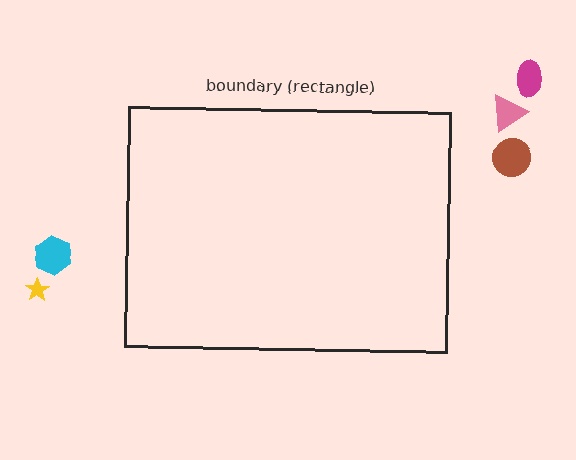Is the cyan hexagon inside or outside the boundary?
Outside.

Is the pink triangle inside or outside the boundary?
Outside.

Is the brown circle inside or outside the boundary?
Outside.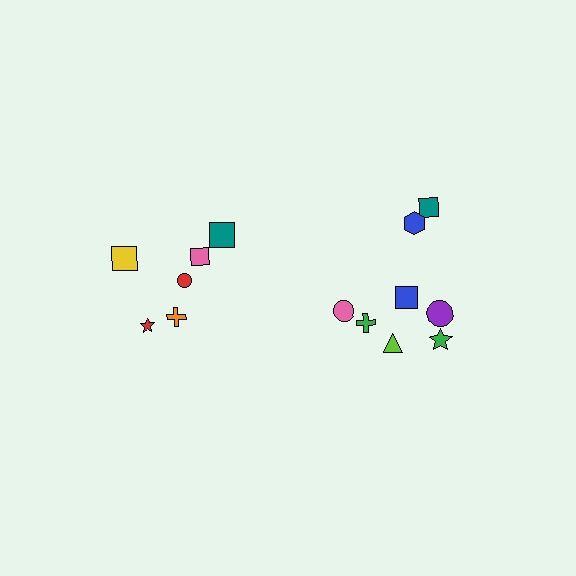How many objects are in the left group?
There are 6 objects.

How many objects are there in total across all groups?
There are 14 objects.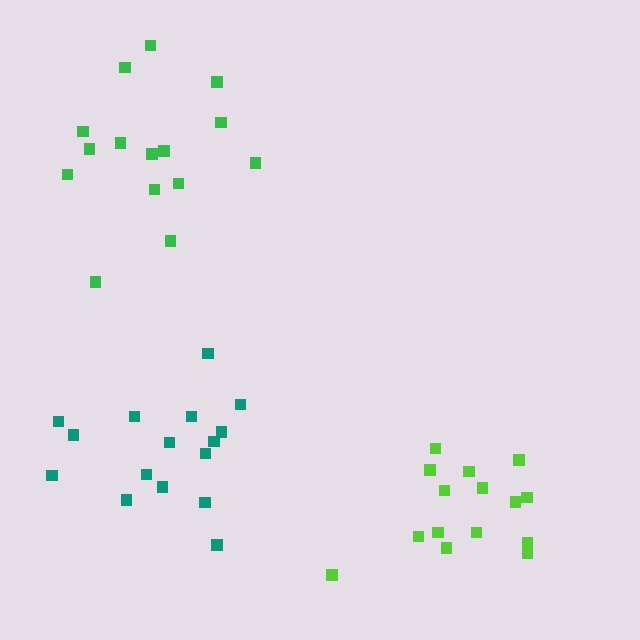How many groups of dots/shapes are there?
There are 3 groups.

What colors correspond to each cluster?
The clusters are colored: teal, lime, green.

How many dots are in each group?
Group 1: 16 dots, Group 2: 15 dots, Group 3: 15 dots (46 total).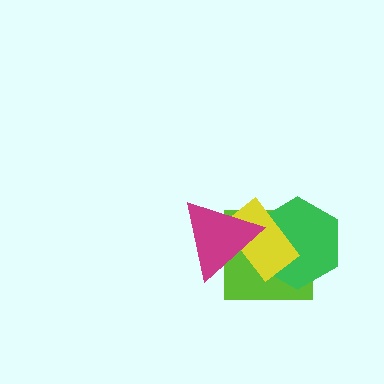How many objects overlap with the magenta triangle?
3 objects overlap with the magenta triangle.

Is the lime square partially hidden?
Yes, it is partially covered by another shape.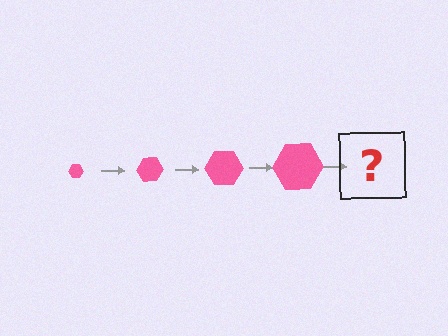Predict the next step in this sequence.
The next step is a pink hexagon, larger than the previous one.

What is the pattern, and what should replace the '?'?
The pattern is that the hexagon gets progressively larger each step. The '?' should be a pink hexagon, larger than the previous one.